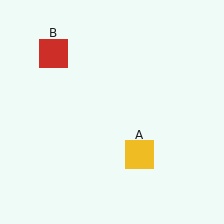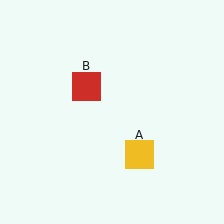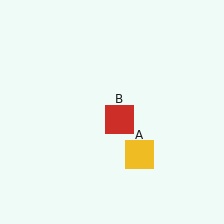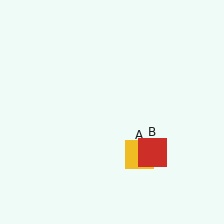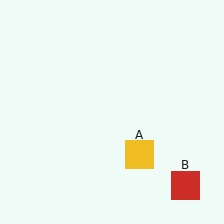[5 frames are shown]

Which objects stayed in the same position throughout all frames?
Yellow square (object A) remained stationary.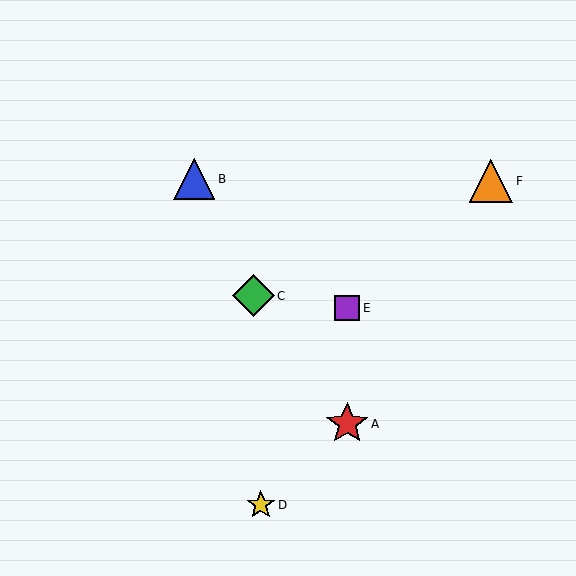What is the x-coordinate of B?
Object B is at x≈194.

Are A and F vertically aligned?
No, A is at x≈347 and F is at x≈491.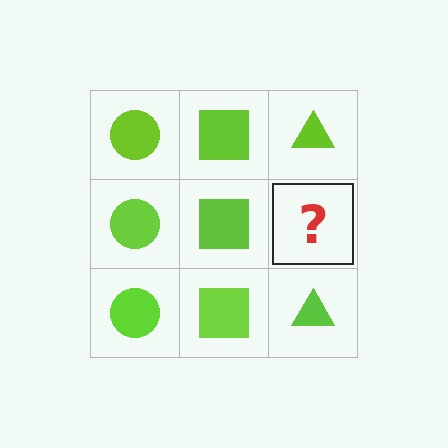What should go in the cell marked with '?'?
The missing cell should contain a lime triangle.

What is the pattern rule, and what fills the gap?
The rule is that each column has a consistent shape. The gap should be filled with a lime triangle.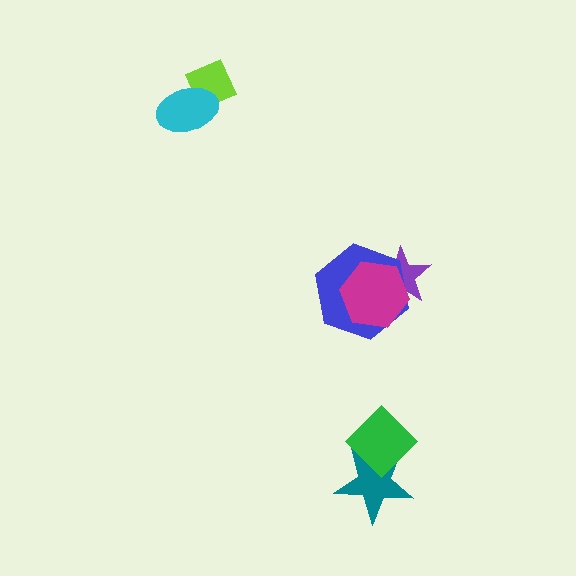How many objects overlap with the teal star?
1 object overlaps with the teal star.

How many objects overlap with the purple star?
2 objects overlap with the purple star.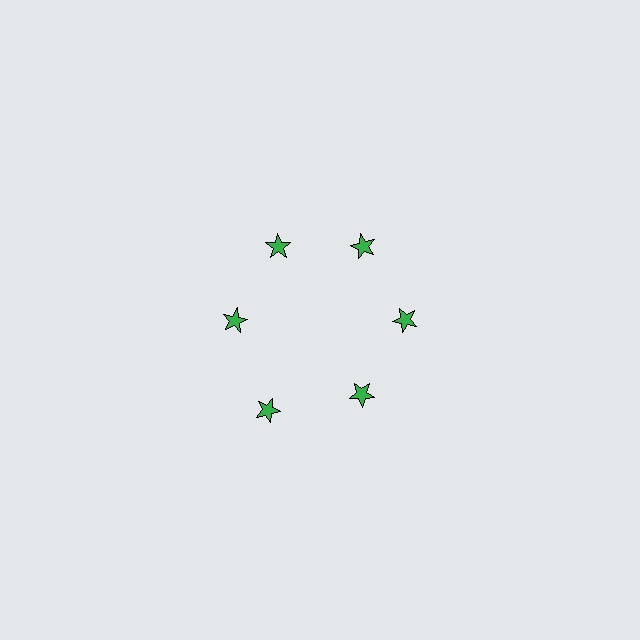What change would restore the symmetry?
The symmetry would be restored by moving it inward, back onto the ring so that all 6 stars sit at equal angles and equal distance from the center.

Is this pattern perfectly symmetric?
No. The 6 green stars are arranged in a ring, but one element near the 7 o'clock position is pushed outward from the center, breaking the 6-fold rotational symmetry.